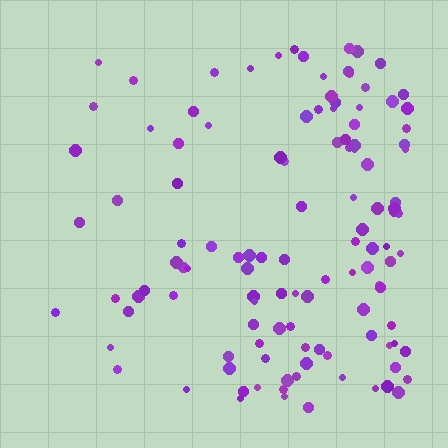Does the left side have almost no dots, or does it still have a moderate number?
Still a moderate number, just noticeably fewer than the right.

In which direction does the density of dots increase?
From left to right, with the right side densest.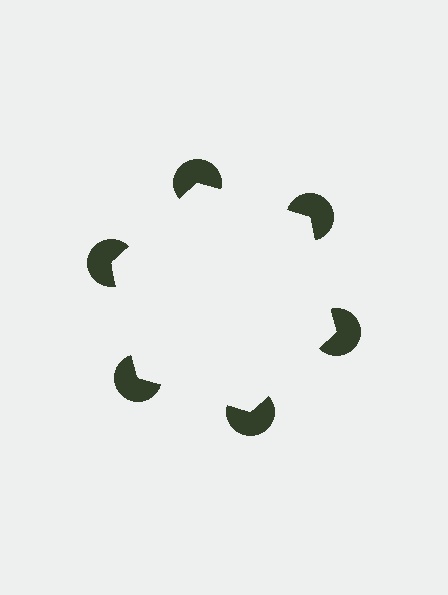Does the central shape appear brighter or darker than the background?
It typically appears slightly brighter than the background, even though no actual brightness change is drawn.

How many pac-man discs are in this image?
There are 6 — one at each vertex of the illusory hexagon.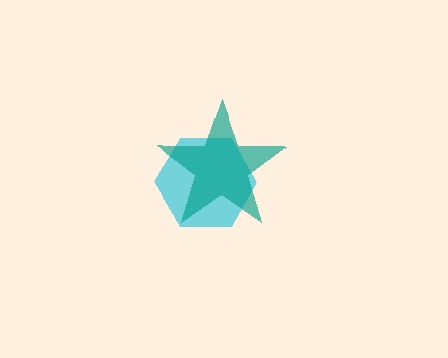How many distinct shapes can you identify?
There are 2 distinct shapes: a cyan hexagon, a teal star.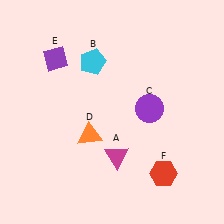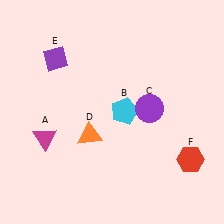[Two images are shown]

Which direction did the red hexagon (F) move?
The red hexagon (F) moved right.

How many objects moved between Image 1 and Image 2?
3 objects moved between the two images.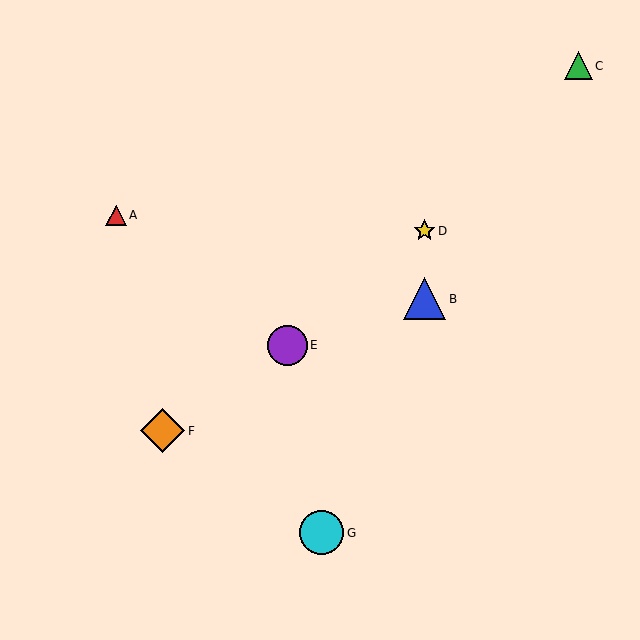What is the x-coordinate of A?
Object A is at x≈116.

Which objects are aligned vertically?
Objects B, D are aligned vertically.